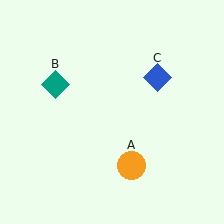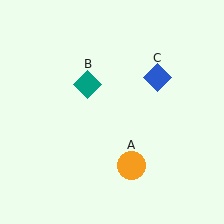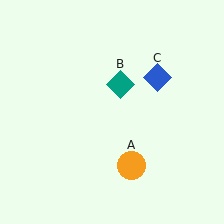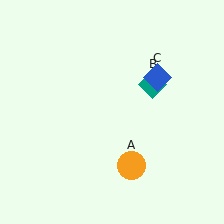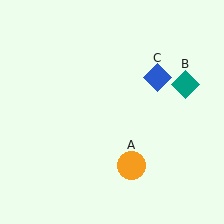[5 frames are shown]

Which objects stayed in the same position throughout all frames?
Orange circle (object A) and blue diamond (object C) remained stationary.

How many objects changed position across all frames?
1 object changed position: teal diamond (object B).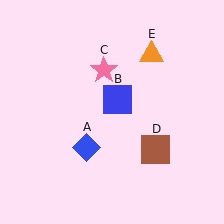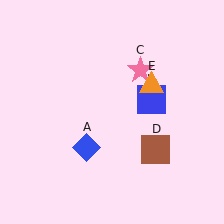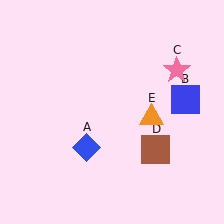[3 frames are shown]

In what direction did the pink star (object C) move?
The pink star (object C) moved right.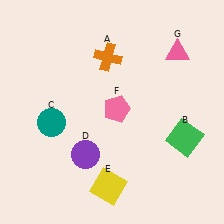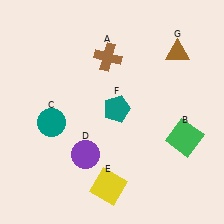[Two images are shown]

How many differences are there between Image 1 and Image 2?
There are 3 differences between the two images.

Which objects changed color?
A changed from orange to brown. F changed from pink to teal. G changed from pink to brown.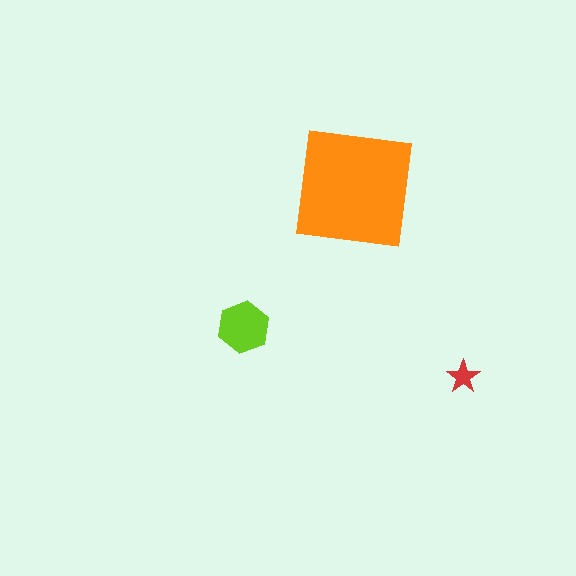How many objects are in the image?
There are 3 objects in the image.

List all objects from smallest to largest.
The red star, the lime hexagon, the orange square.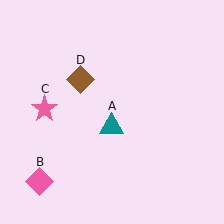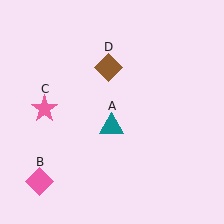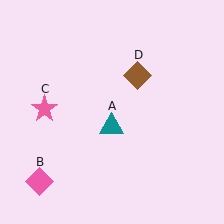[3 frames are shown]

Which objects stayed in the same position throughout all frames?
Teal triangle (object A) and pink diamond (object B) and pink star (object C) remained stationary.